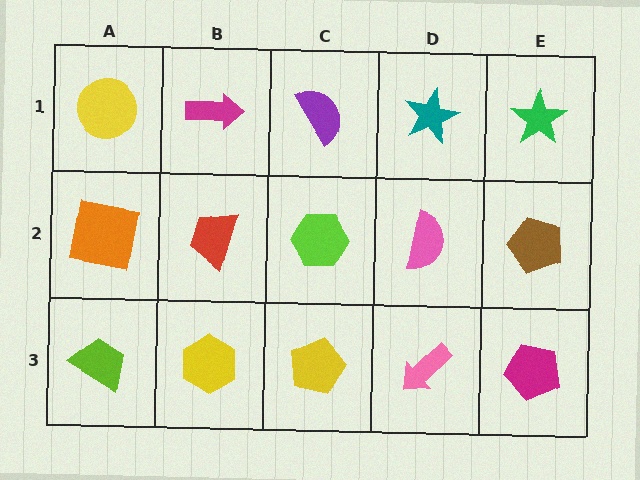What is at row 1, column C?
A purple semicircle.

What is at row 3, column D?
A pink arrow.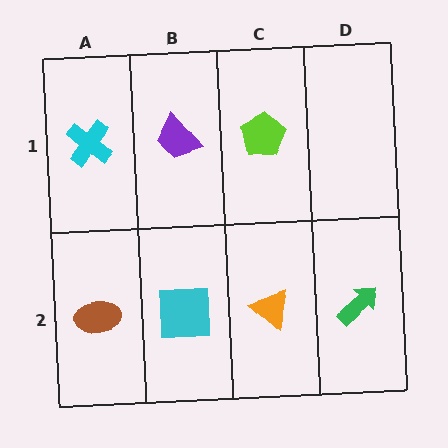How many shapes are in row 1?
3 shapes.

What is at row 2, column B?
A cyan square.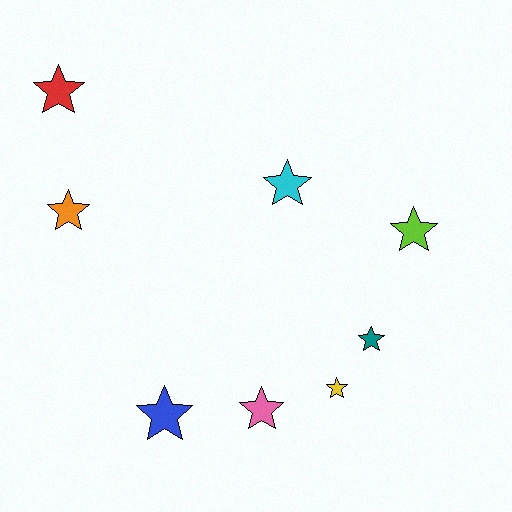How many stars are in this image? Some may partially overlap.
There are 8 stars.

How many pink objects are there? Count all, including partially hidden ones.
There is 1 pink object.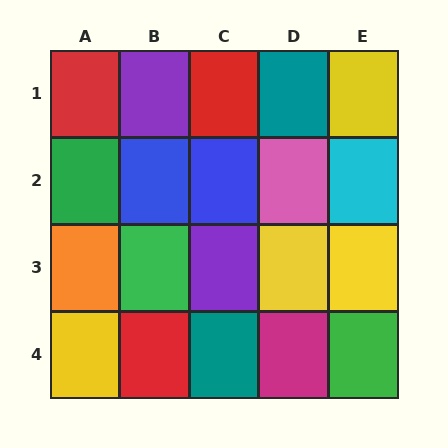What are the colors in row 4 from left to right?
Yellow, red, teal, magenta, green.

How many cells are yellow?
4 cells are yellow.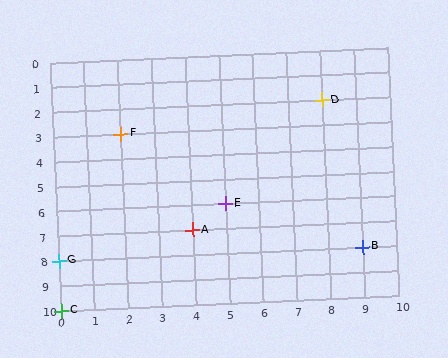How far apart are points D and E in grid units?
Points D and E are 3 columns and 4 rows apart (about 5.0 grid units diagonally).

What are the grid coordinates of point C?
Point C is at grid coordinates (0, 10).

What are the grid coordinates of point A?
Point A is at grid coordinates (4, 7).